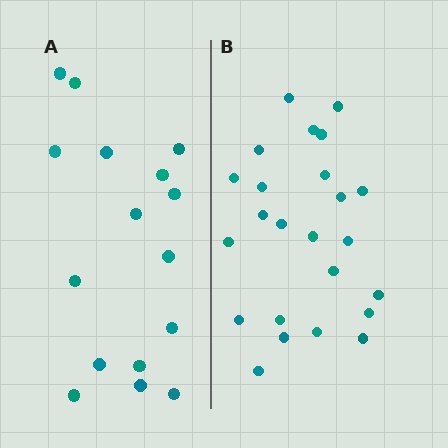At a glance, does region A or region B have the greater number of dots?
Region B (the right region) has more dots.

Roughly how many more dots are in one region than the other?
Region B has roughly 8 or so more dots than region A.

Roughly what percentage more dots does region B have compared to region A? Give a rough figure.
About 50% more.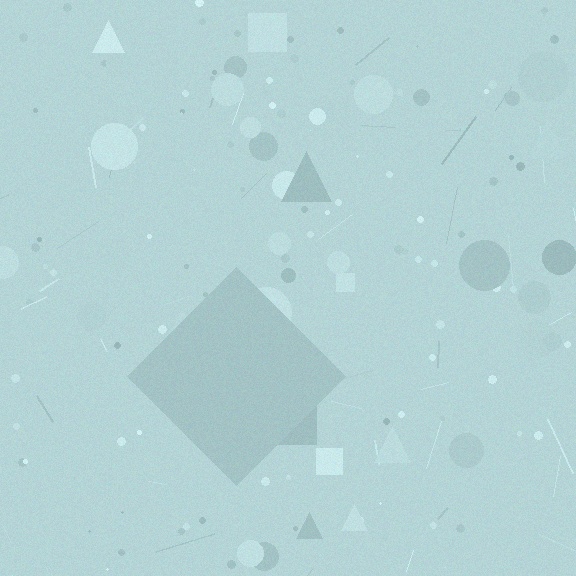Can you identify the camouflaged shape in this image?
The camouflaged shape is a diamond.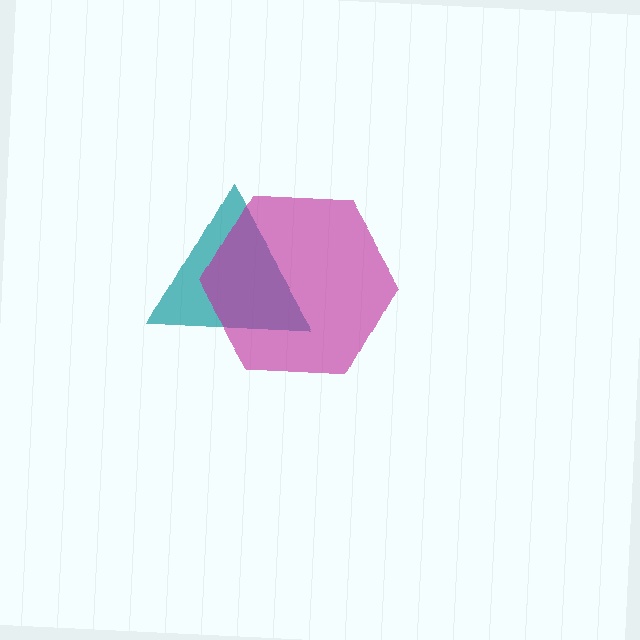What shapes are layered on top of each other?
The layered shapes are: a teal triangle, a magenta hexagon.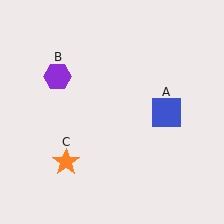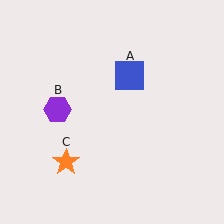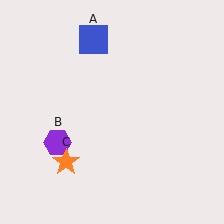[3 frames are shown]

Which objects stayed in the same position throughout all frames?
Orange star (object C) remained stationary.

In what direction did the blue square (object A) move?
The blue square (object A) moved up and to the left.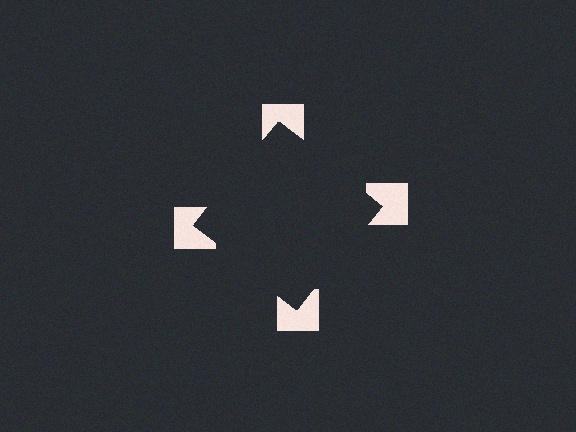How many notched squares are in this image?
There are 4 — one at each vertex of the illusory square.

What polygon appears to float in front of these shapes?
An illusory square — its edges are inferred from the aligned wedge cuts in the notched squares, not physically drawn.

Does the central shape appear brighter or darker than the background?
It typically appears slightly darker than the background, even though no actual brightness change is drawn.